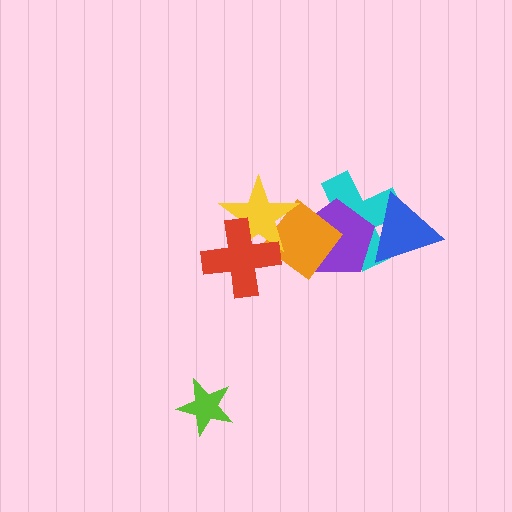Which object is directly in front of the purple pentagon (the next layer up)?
The orange diamond is directly in front of the purple pentagon.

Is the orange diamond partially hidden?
Yes, it is partially covered by another shape.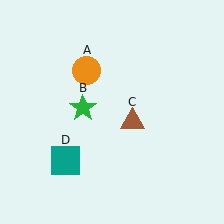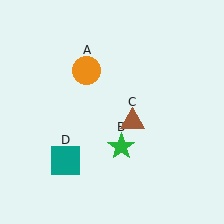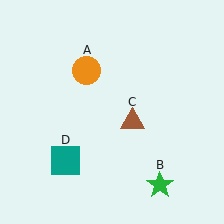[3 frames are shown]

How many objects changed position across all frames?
1 object changed position: green star (object B).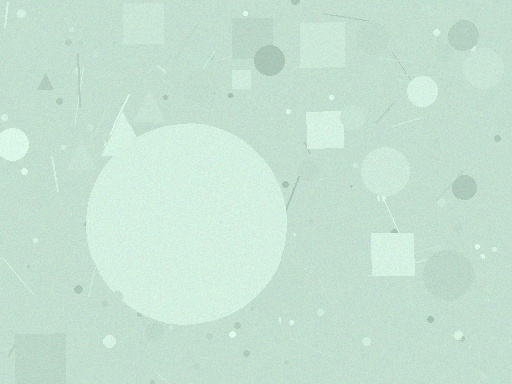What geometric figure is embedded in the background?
A circle is embedded in the background.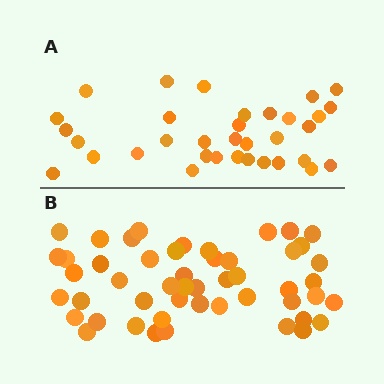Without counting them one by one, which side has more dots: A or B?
Region B (the bottom region) has more dots.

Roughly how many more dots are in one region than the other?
Region B has approximately 15 more dots than region A.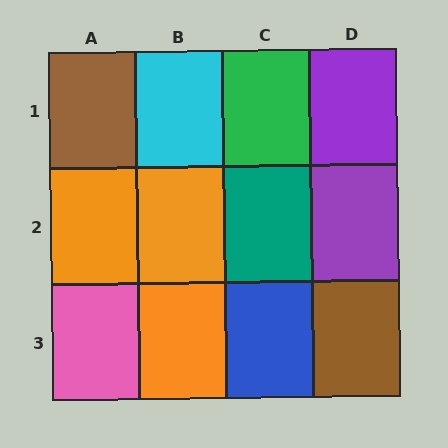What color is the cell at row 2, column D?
Purple.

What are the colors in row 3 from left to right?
Pink, orange, blue, brown.